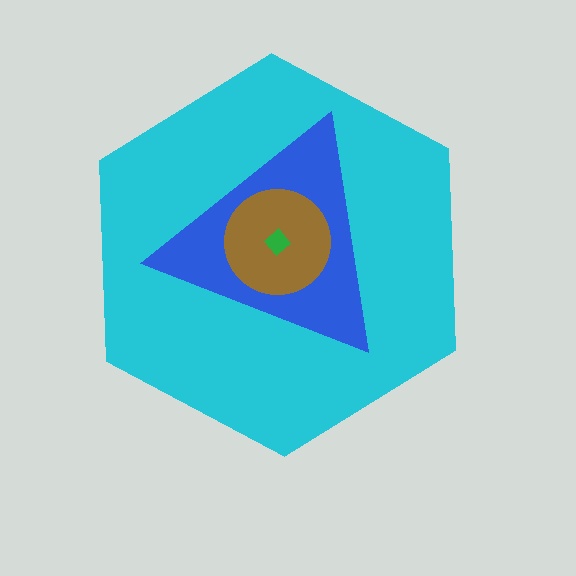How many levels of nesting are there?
4.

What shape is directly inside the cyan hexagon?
The blue triangle.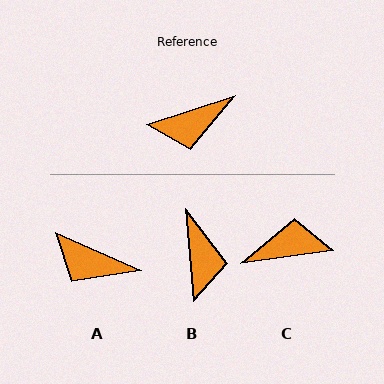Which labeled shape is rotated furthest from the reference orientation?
C, about 170 degrees away.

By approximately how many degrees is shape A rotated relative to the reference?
Approximately 42 degrees clockwise.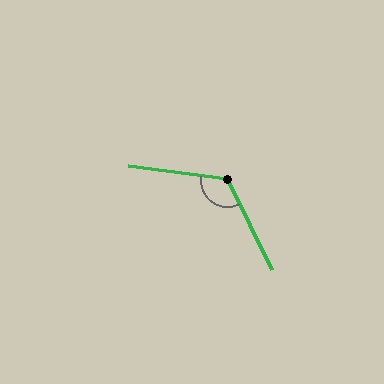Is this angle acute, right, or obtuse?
It is obtuse.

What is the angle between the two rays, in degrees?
Approximately 124 degrees.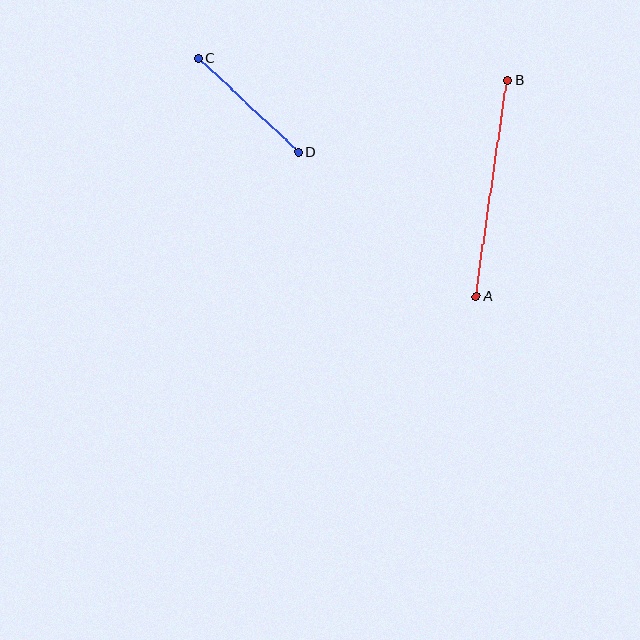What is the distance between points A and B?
The distance is approximately 219 pixels.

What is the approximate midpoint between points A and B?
The midpoint is at approximately (492, 188) pixels.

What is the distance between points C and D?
The distance is approximately 137 pixels.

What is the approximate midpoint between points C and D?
The midpoint is at approximately (249, 105) pixels.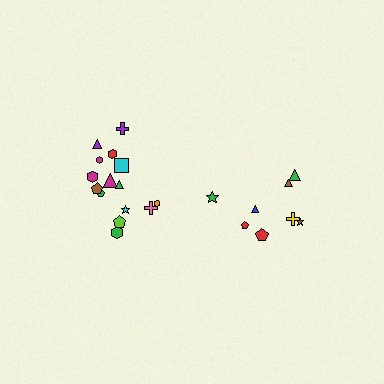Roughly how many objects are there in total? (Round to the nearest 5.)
Roughly 25 objects in total.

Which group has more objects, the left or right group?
The left group.